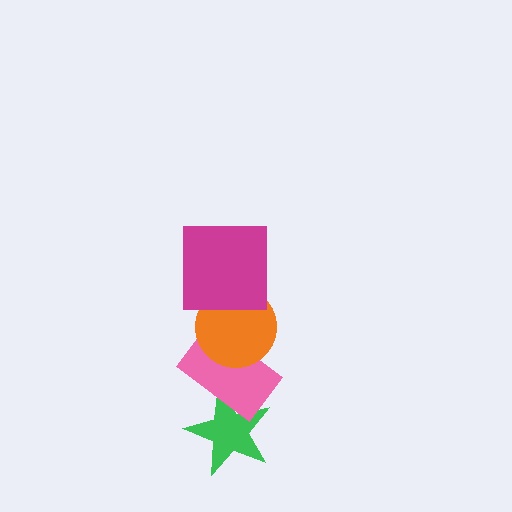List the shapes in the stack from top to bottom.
From top to bottom: the magenta square, the orange circle, the pink rectangle, the green star.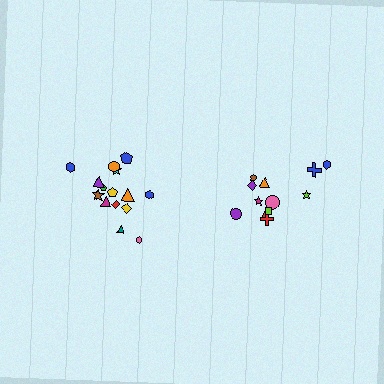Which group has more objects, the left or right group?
The left group.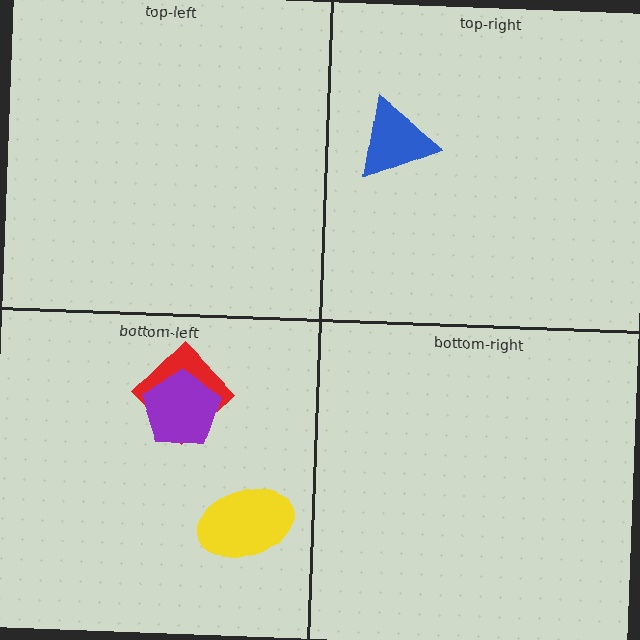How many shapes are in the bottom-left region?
3.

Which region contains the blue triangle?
The top-right region.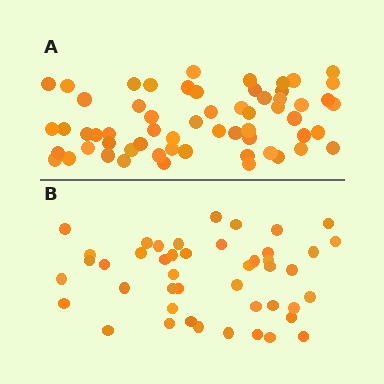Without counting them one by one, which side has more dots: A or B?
Region A (the top region) has more dots.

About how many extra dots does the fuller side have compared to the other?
Region A has approximately 15 more dots than region B.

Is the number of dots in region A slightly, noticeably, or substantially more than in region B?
Region A has noticeably more, but not dramatically so. The ratio is roughly 1.3 to 1.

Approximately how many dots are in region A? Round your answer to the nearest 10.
About 60 dots.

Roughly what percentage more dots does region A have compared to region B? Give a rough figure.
About 35% more.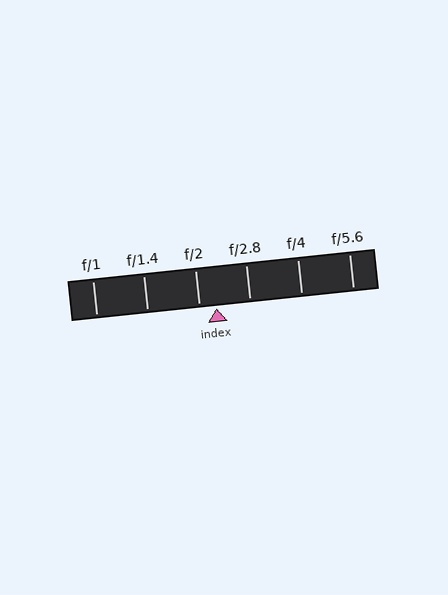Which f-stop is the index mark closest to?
The index mark is closest to f/2.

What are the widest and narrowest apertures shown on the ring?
The widest aperture shown is f/1 and the narrowest is f/5.6.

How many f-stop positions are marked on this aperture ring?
There are 6 f-stop positions marked.